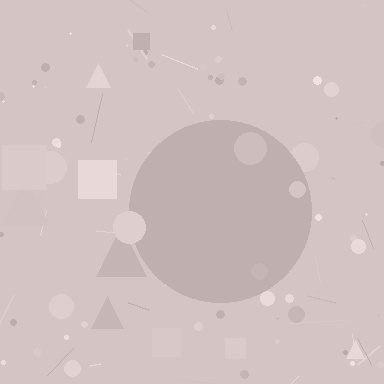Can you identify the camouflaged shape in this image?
The camouflaged shape is a circle.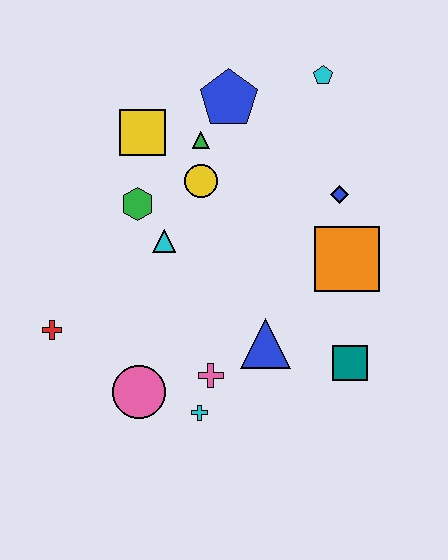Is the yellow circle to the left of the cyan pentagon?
Yes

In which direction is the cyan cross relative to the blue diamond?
The cyan cross is below the blue diamond.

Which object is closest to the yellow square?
The green triangle is closest to the yellow square.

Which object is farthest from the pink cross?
The cyan pentagon is farthest from the pink cross.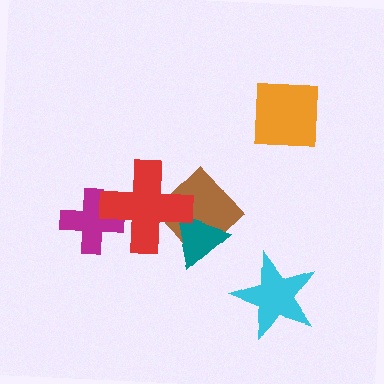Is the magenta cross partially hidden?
Yes, it is partially covered by another shape.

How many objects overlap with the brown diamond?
2 objects overlap with the brown diamond.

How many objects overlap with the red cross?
3 objects overlap with the red cross.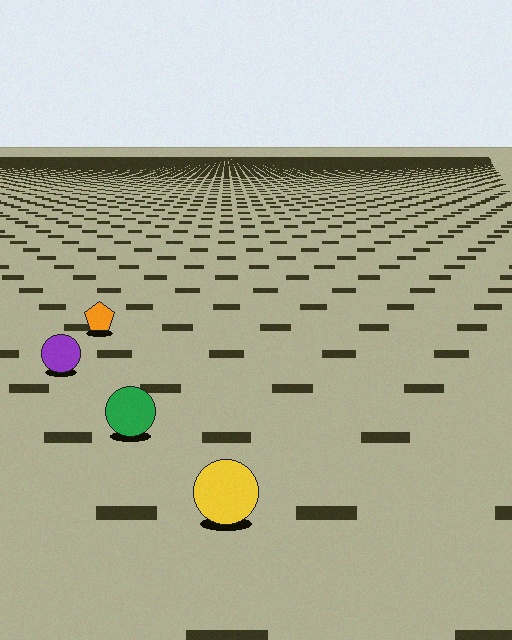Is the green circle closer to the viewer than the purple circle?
Yes. The green circle is closer — you can tell from the texture gradient: the ground texture is coarser near it.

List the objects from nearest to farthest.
From nearest to farthest: the yellow circle, the green circle, the purple circle, the orange pentagon.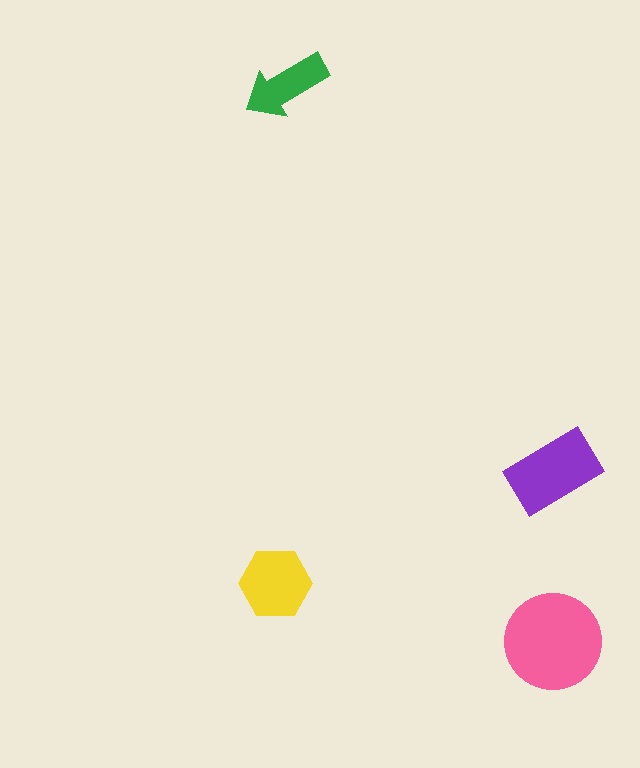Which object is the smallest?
The green arrow.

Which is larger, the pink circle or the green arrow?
The pink circle.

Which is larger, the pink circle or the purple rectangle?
The pink circle.